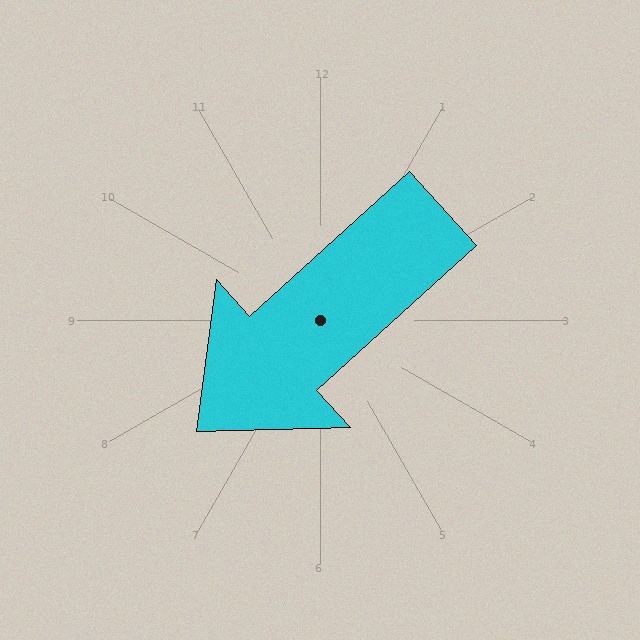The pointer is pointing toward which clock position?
Roughly 8 o'clock.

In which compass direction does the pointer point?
Southwest.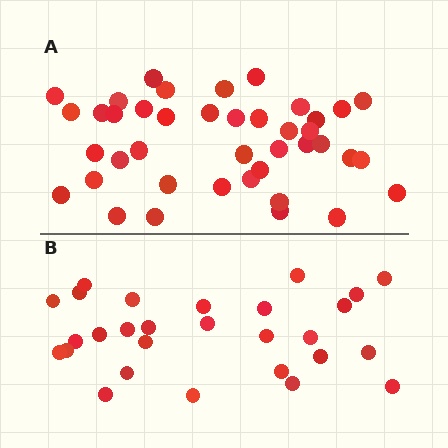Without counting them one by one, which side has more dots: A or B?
Region A (the top region) has more dots.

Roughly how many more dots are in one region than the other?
Region A has approximately 15 more dots than region B.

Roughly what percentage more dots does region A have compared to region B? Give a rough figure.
About 45% more.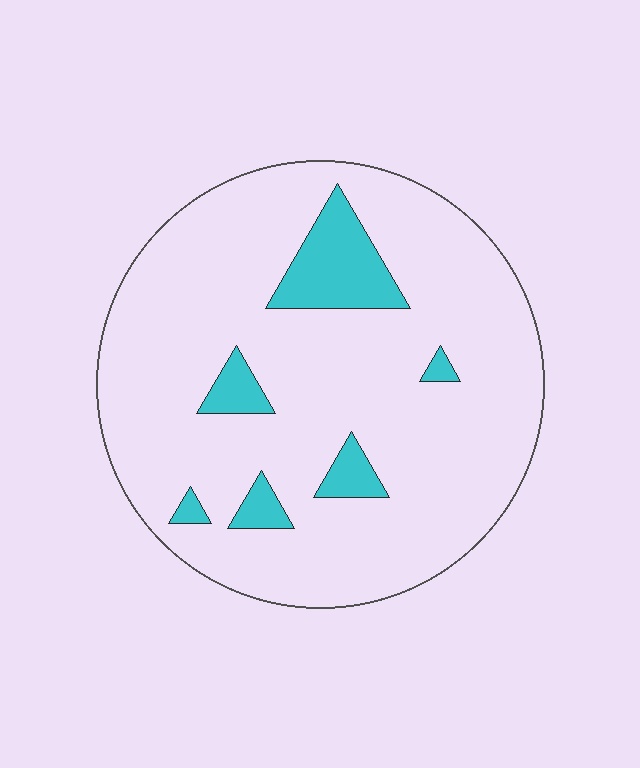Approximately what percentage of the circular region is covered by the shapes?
Approximately 10%.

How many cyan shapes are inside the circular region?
6.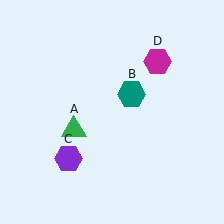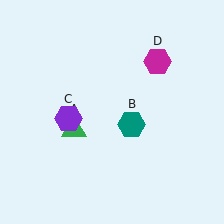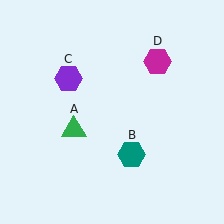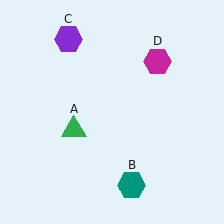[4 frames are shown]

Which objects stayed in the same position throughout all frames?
Green triangle (object A) and magenta hexagon (object D) remained stationary.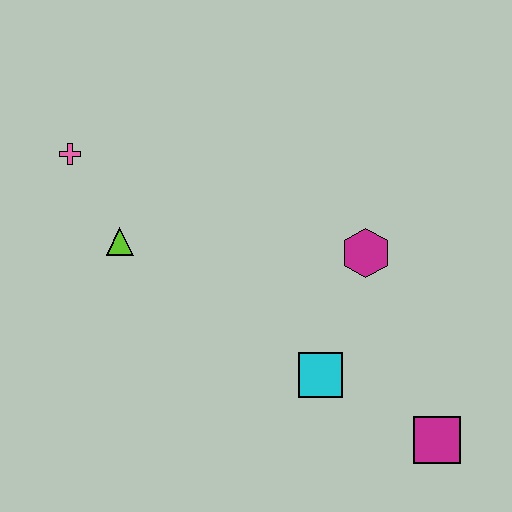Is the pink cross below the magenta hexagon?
No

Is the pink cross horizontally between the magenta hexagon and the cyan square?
No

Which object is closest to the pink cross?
The lime triangle is closest to the pink cross.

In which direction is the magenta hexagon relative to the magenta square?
The magenta hexagon is above the magenta square.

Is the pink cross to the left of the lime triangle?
Yes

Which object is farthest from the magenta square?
The pink cross is farthest from the magenta square.